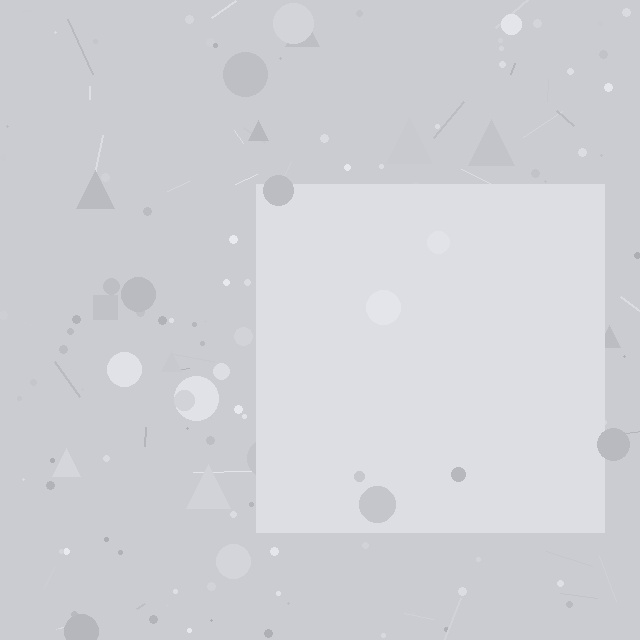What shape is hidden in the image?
A square is hidden in the image.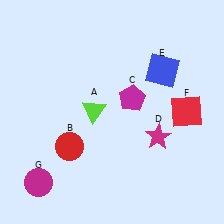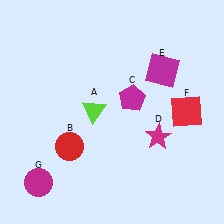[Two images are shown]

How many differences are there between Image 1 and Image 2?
There is 1 difference between the two images.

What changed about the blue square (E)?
In Image 1, E is blue. In Image 2, it changed to magenta.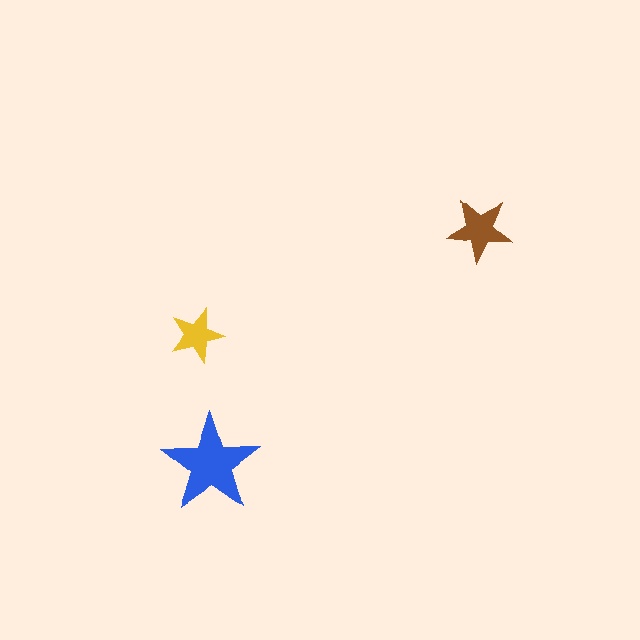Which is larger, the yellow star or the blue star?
The blue one.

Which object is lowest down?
The blue star is bottommost.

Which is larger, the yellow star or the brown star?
The brown one.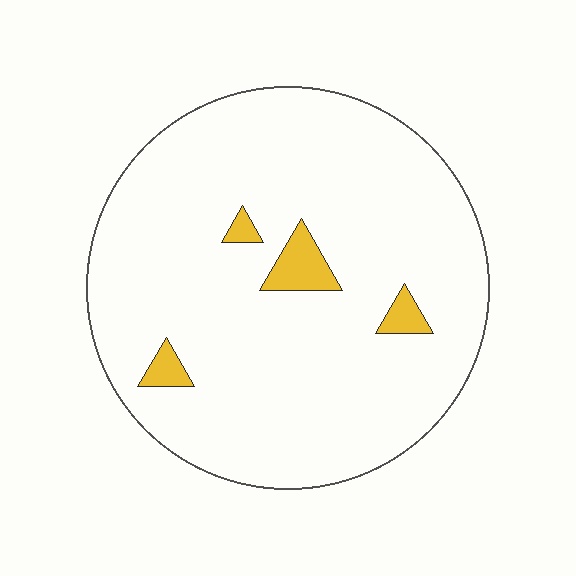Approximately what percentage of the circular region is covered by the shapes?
Approximately 5%.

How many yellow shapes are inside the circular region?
4.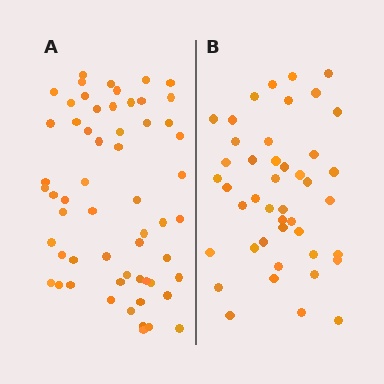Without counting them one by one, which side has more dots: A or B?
Region A (the left region) has more dots.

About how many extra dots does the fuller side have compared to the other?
Region A has approximately 15 more dots than region B.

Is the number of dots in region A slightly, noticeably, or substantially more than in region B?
Region A has noticeably more, but not dramatically so. The ratio is roughly 1.3 to 1.